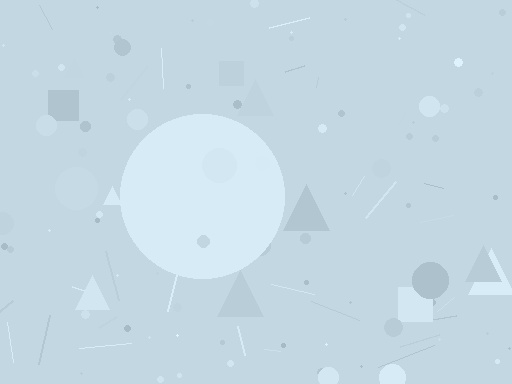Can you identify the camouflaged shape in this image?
The camouflaged shape is a circle.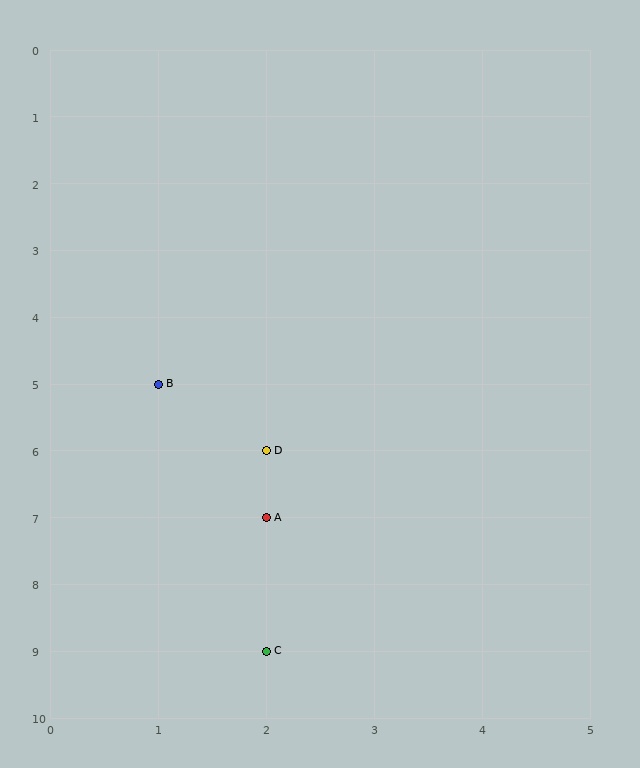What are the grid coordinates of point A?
Point A is at grid coordinates (2, 7).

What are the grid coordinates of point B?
Point B is at grid coordinates (1, 5).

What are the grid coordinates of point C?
Point C is at grid coordinates (2, 9).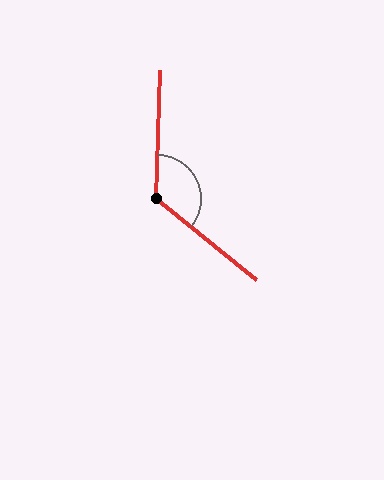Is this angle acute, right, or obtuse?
It is obtuse.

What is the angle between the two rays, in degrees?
Approximately 127 degrees.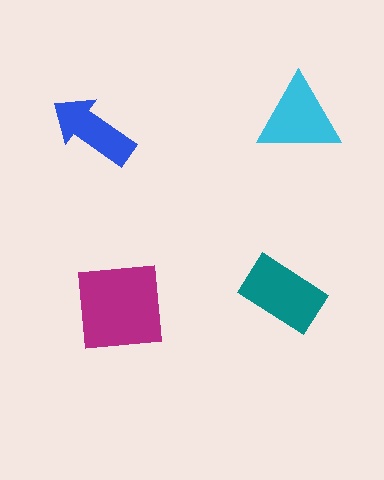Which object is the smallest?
The blue arrow.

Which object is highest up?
The cyan triangle is topmost.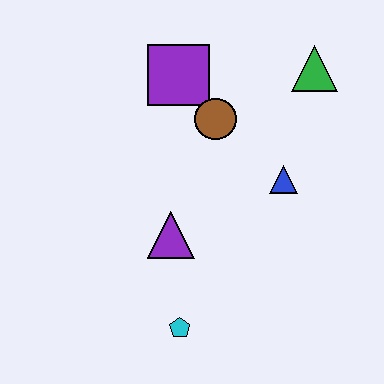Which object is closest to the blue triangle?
The brown circle is closest to the blue triangle.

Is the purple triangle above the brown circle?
No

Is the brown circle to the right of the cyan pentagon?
Yes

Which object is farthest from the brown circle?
The cyan pentagon is farthest from the brown circle.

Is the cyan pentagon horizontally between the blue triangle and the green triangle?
No